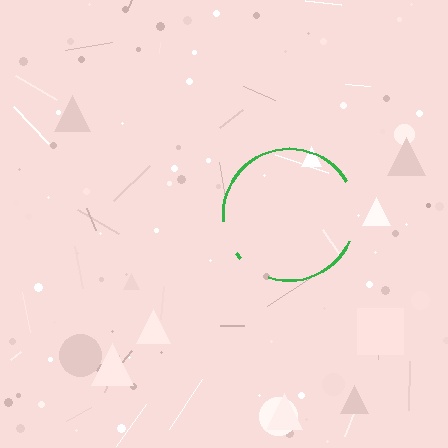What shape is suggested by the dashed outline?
The dashed outline suggests a circle.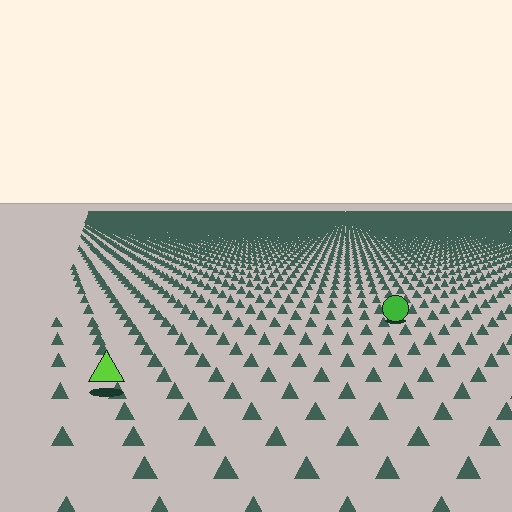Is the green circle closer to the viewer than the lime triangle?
No. The lime triangle is closer — you can tell from the texture gradient: the ground texture is coarser near it.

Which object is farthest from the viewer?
The green circle is farthest from the viewer. It appears smaller and the ground texture around it is denser.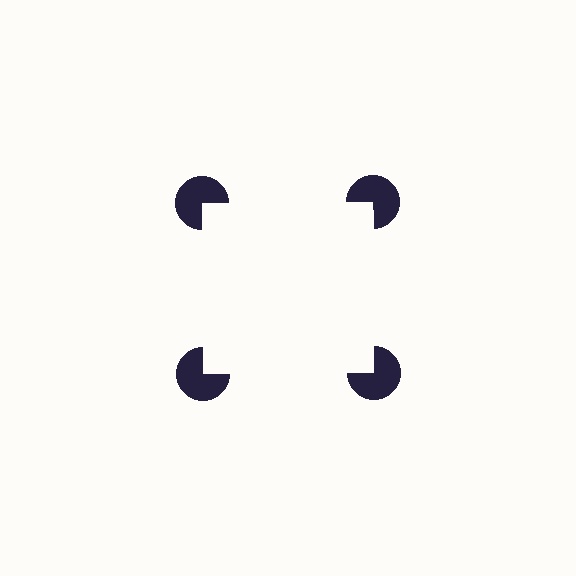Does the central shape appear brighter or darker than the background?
It typically appears slightly brighter than the background, even though no actual brightness change is drawn.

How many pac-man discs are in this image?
There are 4 — one at each vertex of the illusory square.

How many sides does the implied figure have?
4 sides.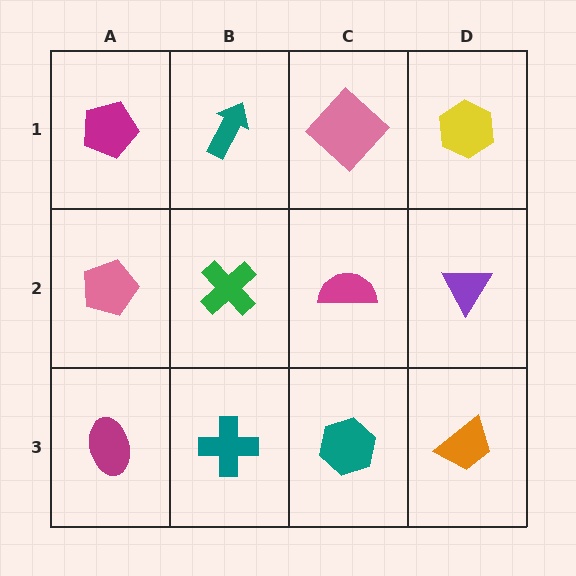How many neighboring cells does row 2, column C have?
4.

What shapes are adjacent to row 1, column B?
A green cross (row 2, column B), a magenta pentagon (row 1, column A), a pink diamond (row 1, column C).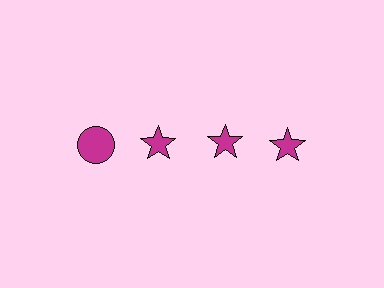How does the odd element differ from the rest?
It has a different shape: circle instead of star.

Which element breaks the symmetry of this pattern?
The magenta circle in the top row, leftmost column breaks the symmetry. All other shapes are magenta stars.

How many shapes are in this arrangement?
There are 4 shapes arranged in a grid pattern.